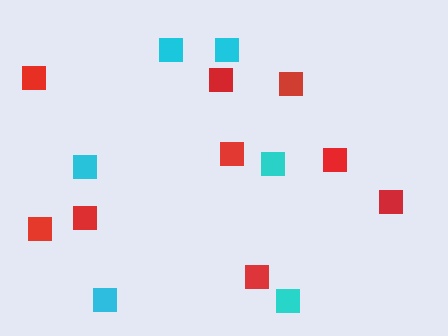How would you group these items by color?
There are 2 groups: one group of cyan squares (6) and one group of red squares (9).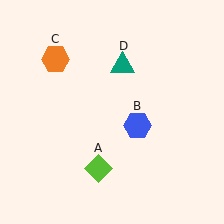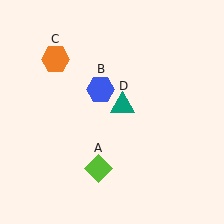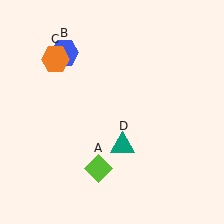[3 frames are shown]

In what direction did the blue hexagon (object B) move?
The blue hexagon (object B) moved up and to the left.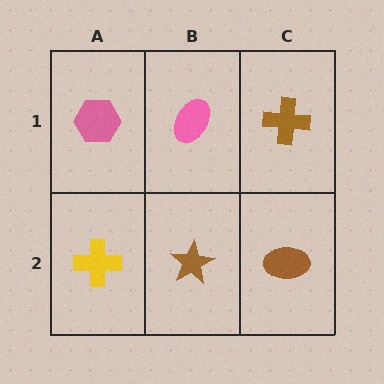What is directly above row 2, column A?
A pink hexagon.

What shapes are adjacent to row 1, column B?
A brown star (row 2, column B), a pink hexagon (row 1, column A), a brown cross (row 1, column C).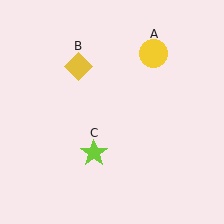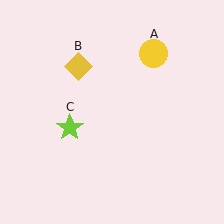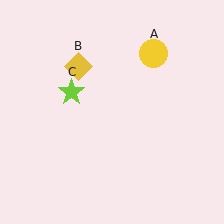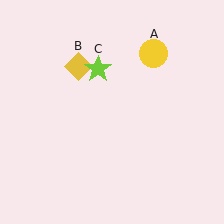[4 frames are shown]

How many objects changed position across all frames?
1 object changed position: lime star (object C).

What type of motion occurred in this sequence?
The lime star (object C) rotated clockwise around the center of the scene.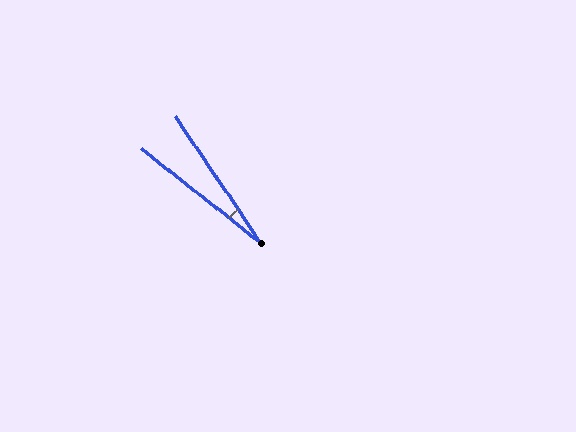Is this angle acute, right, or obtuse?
It is acute.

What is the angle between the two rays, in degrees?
Approximately 18 degrees.